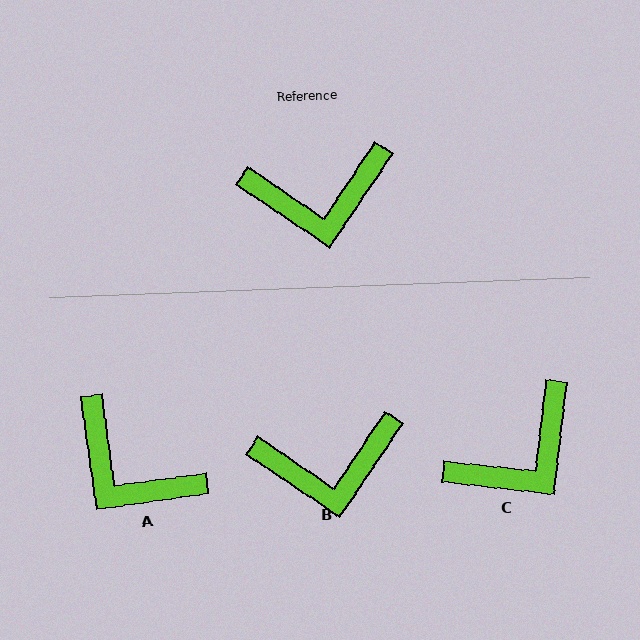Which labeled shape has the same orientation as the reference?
B.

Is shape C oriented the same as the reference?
No, it is off by about 27 degrees.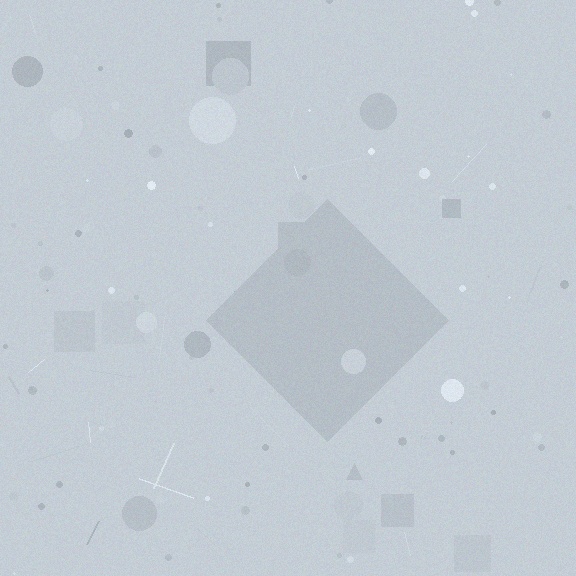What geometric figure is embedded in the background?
A diamond is embedded in the background.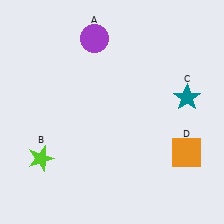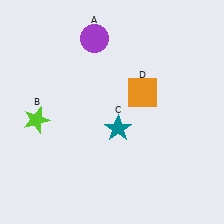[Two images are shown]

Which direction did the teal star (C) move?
The teal star (C) moved left.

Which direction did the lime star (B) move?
The lime star (B) moved up.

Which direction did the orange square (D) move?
The orange square (D) moved up.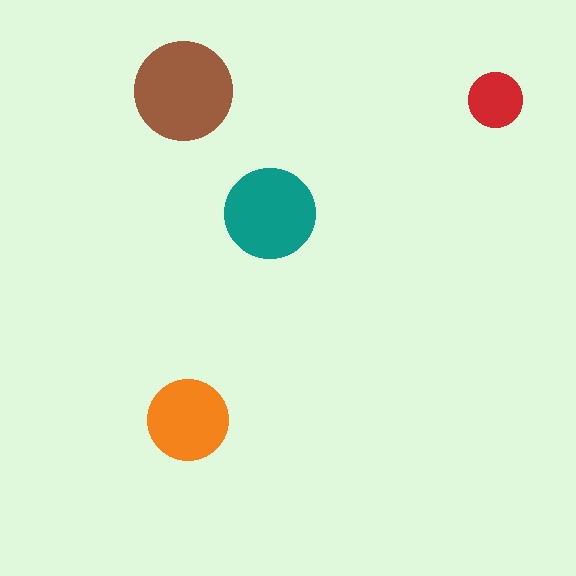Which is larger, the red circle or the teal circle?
The teal one.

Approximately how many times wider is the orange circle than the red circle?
About 1.5 times wider.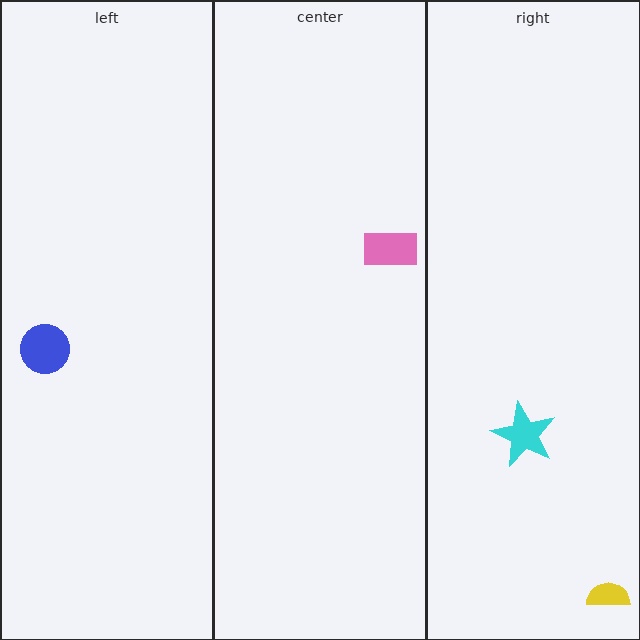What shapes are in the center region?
The pink rectangle.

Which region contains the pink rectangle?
The center region.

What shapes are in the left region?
The blue circle.